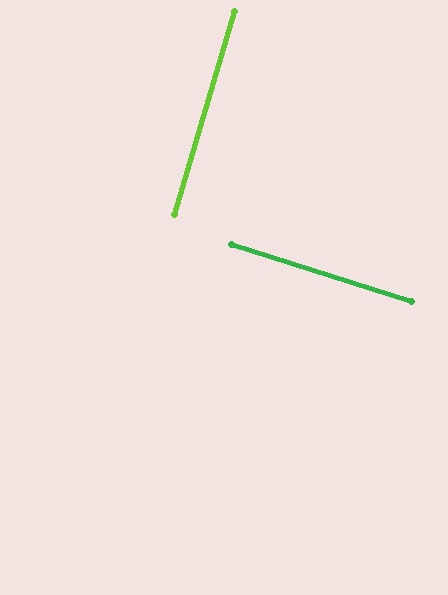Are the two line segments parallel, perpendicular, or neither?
Perpendicular — they meet at approximately 89°.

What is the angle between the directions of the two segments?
Approximately 89 degrees.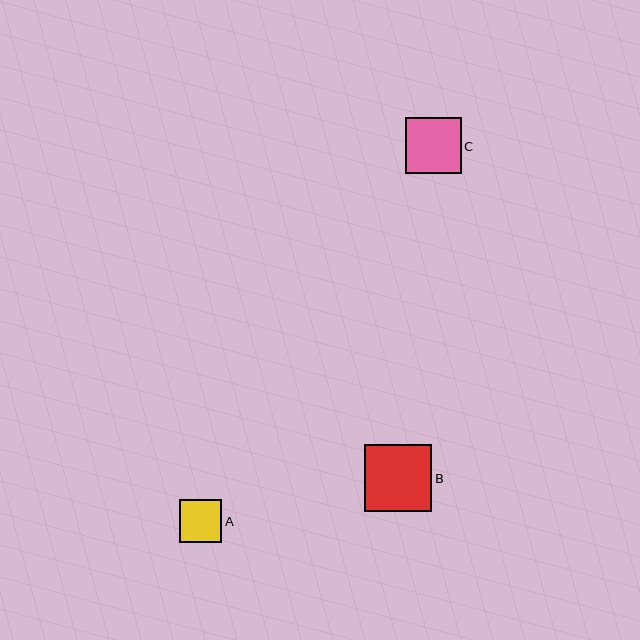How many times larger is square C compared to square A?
Square C is approximately 1.3 times the size of square A.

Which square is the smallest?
Square A is the smallest with a size of approximately 42 pixels.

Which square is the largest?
Square B is the largest with a size of approximately 67 pixels.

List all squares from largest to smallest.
From largest to smallest: B, C, A.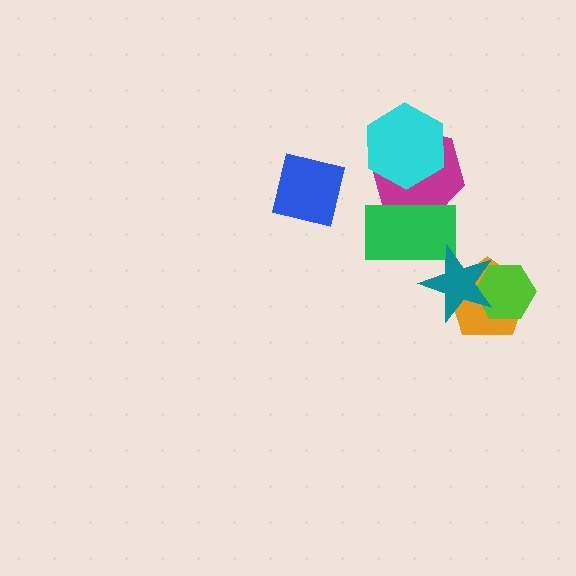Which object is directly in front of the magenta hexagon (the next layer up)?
The green rectangle is directly in front of the magenta hexagon.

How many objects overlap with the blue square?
0 objects overlap with the blue square.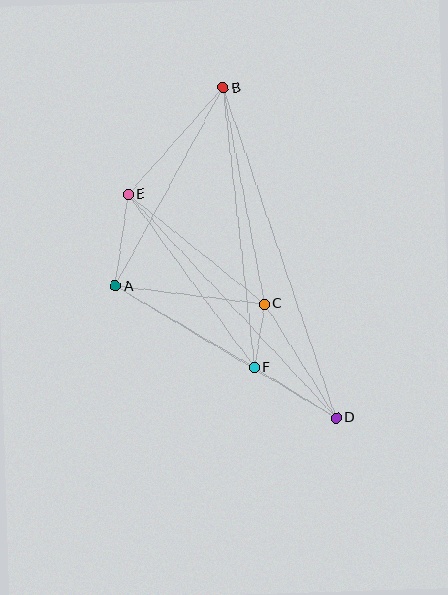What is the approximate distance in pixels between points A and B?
The distance between A and B is approximately 226 pixels.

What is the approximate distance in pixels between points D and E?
The distance between D and E is approximately 306 pixels.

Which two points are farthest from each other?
Points B and D are farthest from each other.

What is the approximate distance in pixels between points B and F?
The distance between B and F is approximately 281 pixels.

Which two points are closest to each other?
Points C and F are closest to each other.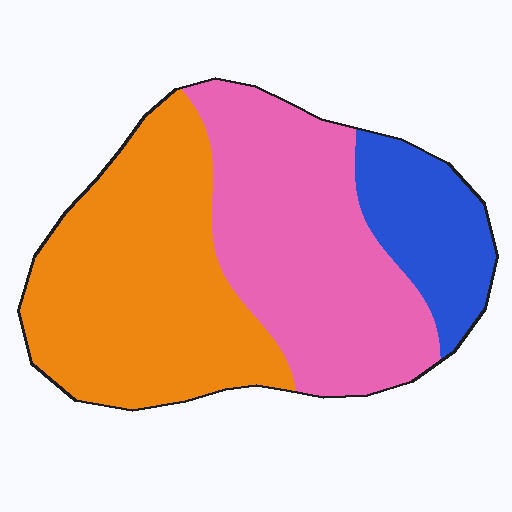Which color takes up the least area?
Blue, at roughly 15%.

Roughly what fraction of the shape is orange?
Orange covers 44% of the shape.